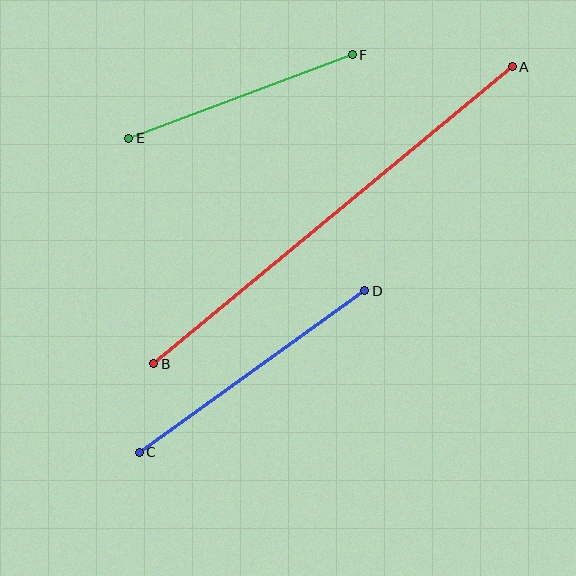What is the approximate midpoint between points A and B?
The midpoint is at approximately (333, 215) pixels.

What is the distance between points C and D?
The distance is approximately 277 pixels.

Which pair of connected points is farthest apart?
Points A and B are farthest apart.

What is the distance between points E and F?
The distance is approximately 239 pixels.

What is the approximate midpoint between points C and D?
The midpoint is at approximately (252, 371) pixels.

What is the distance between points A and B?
The distance is approximately 466 pixels.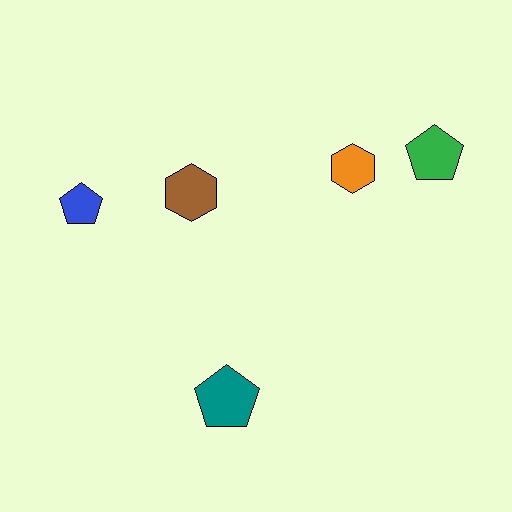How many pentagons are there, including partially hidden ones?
There are 3 pentagons.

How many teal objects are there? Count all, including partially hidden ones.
There is 1 teal object.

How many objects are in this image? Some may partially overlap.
There are 5 objects.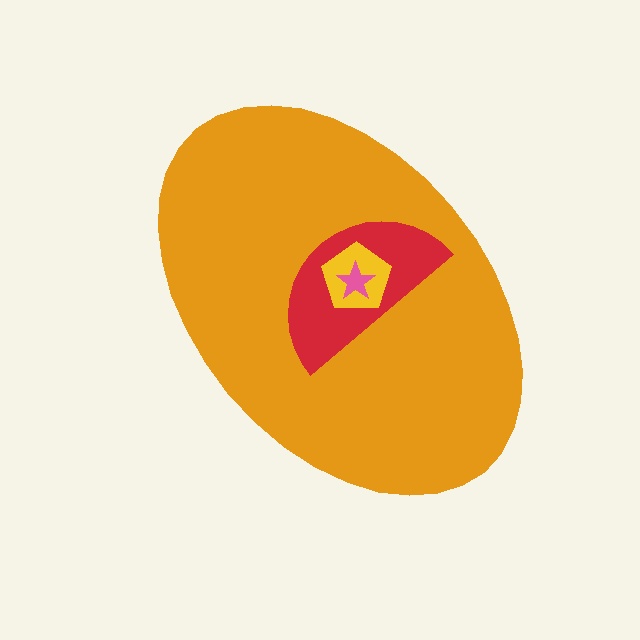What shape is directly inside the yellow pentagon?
The pink star.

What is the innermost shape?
The pink star.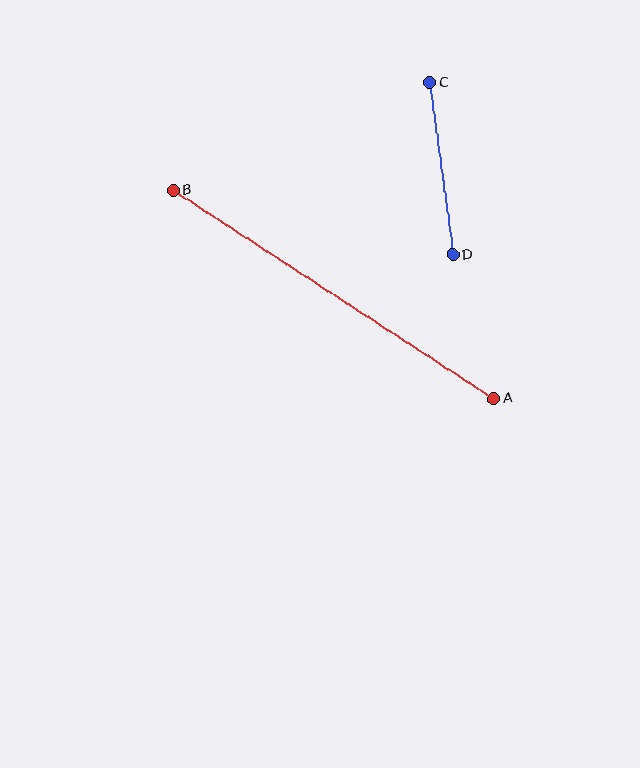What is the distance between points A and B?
The distance is approximately 382 pixels.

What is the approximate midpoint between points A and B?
The midpoint is at approximately (334, 295) pixels.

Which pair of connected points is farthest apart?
Points A and B are farthest apart.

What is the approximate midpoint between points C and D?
The midpoint is at approximately (441, 169) pixels.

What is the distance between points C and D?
The distance is approximately 174 pixels.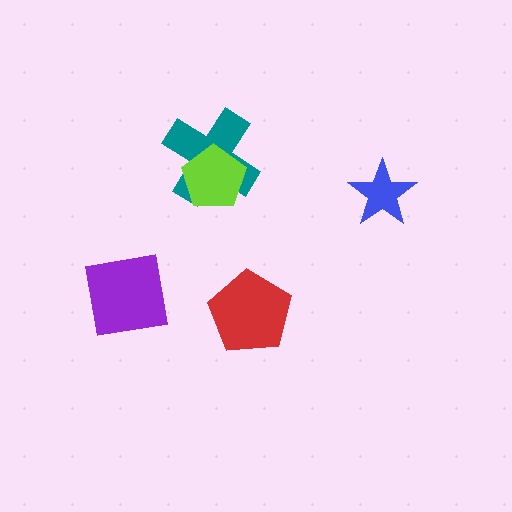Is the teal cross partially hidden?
Yes, it is partially covered by another shape.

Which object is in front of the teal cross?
The lime pentagon is in front of the teal cross.